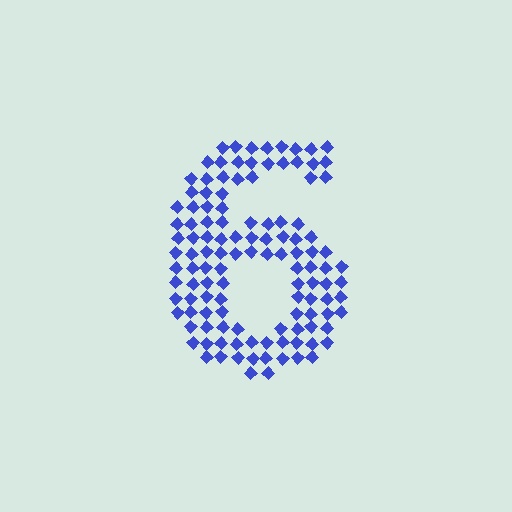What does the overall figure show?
The overall figure shows the digit 6.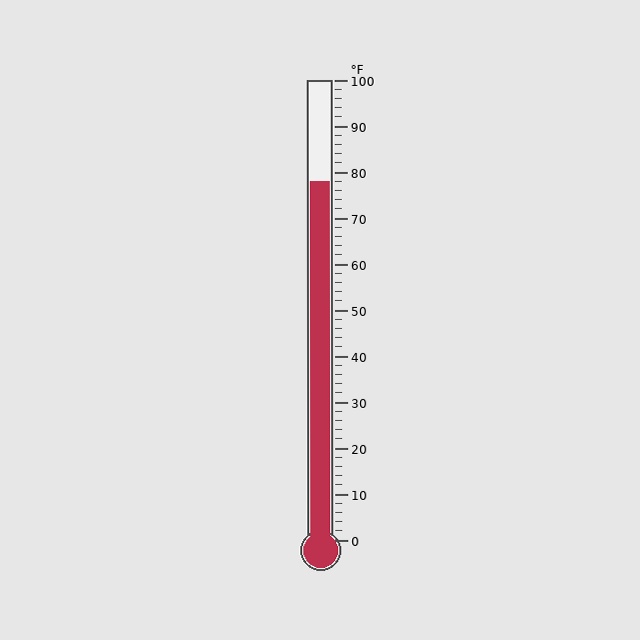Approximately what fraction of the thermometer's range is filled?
The thermometer is filled to approximately 80% of its range.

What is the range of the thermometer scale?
The thermometer scale ranges from 0°F to 100°F.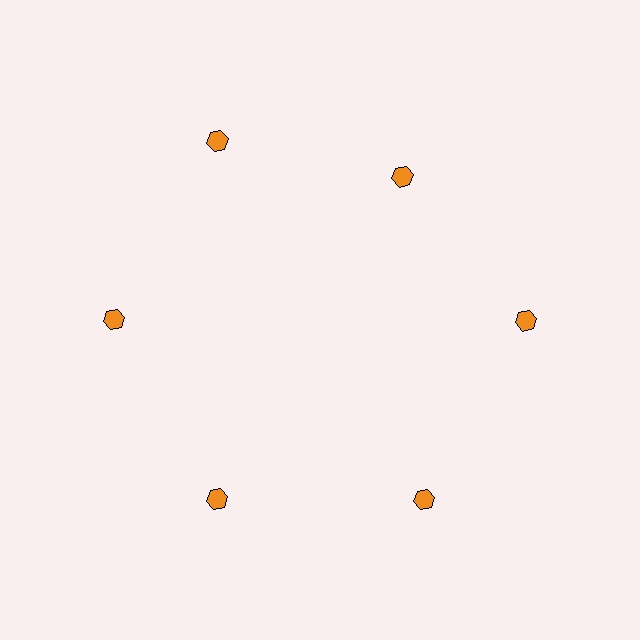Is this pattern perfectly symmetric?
No. The 6 orange hexagons are arranged in a ring, but one element near the 1 o'clock position is pulled inward toward the center, breaking the 6-fold rotational symmetry.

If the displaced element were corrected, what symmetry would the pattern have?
It would have 6-fold rotational symmetry — the pattern would map onto itself every 60 degrees.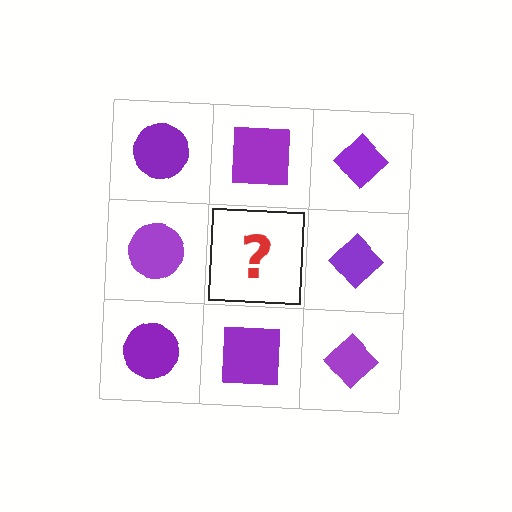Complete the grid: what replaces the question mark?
The question mark should be replaced with a purple square.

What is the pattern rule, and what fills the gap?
The rule is that each column has a consistent shape. The gap should be filled with a purple square.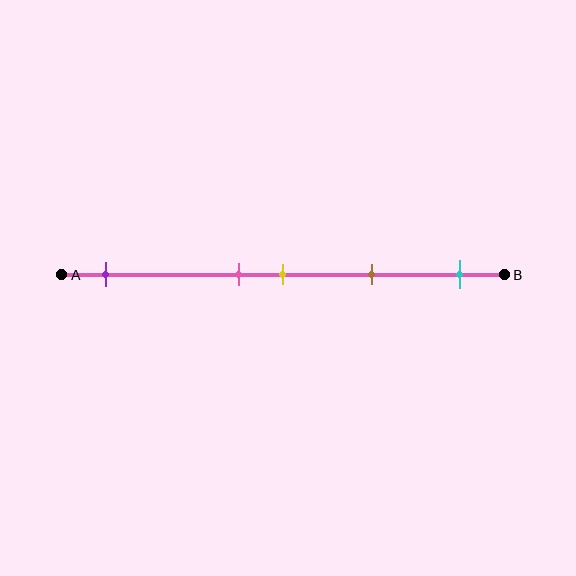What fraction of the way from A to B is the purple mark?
The purple mark is approximately 10% (0.1) of the way from A to B.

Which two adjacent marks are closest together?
The pink and yellow marks are the closest adjacent pair.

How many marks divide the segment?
There are 5 marks dividing the segment.